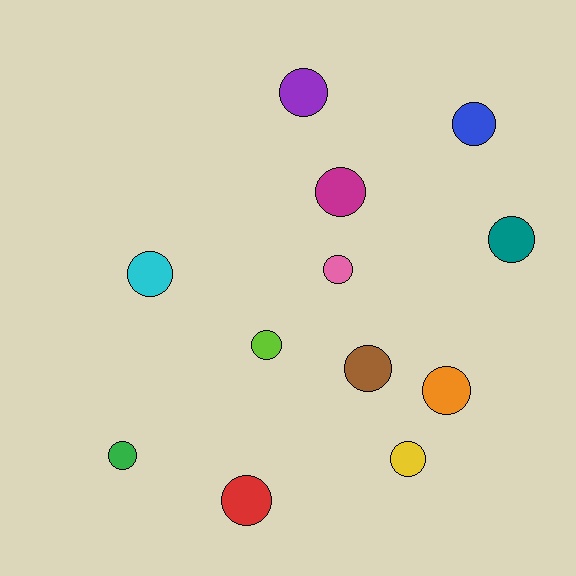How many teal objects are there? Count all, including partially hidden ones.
There is 1 teal object.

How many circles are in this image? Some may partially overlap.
There are 12 circles.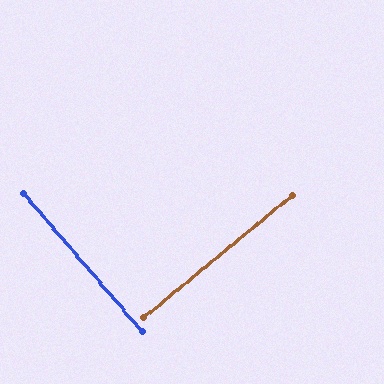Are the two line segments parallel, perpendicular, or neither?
Perpendicular — they meet at approximately 89°.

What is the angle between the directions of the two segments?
Approximately 89 degrees.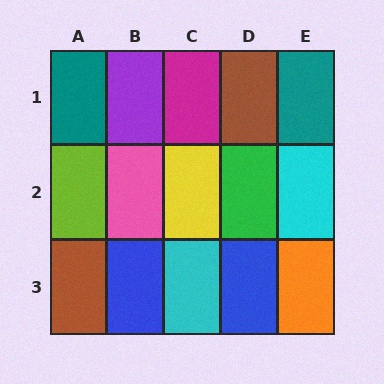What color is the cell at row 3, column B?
Blue.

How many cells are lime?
1 cell is lime.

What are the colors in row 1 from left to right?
Teal, purple, magenta, brown, teal.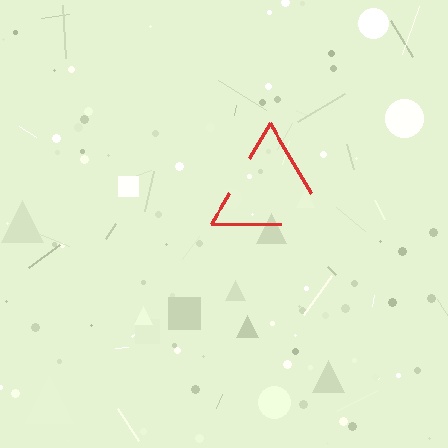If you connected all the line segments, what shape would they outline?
They would outline a triangle.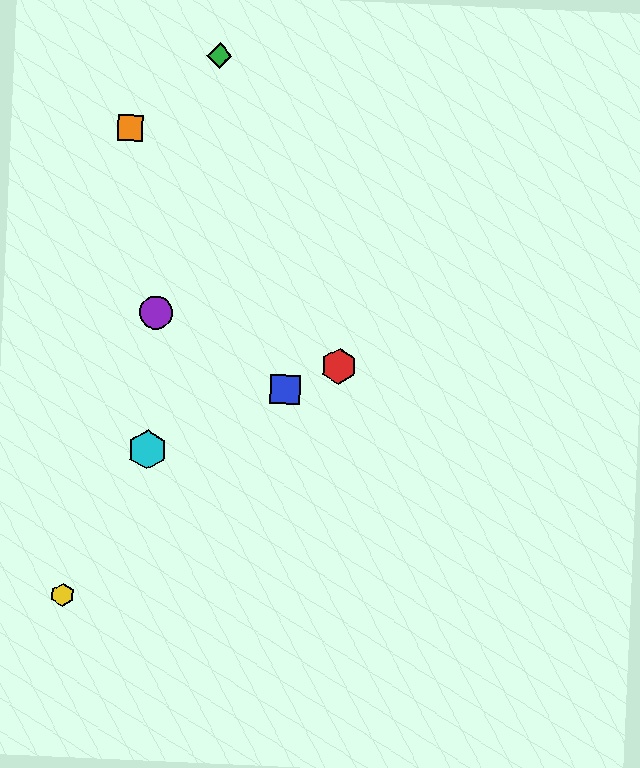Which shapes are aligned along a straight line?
The red hexagon, the blue square, the cyan hexagon are aligned along a straight line.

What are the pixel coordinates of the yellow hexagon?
The yellow hexagon is at (62, 595).